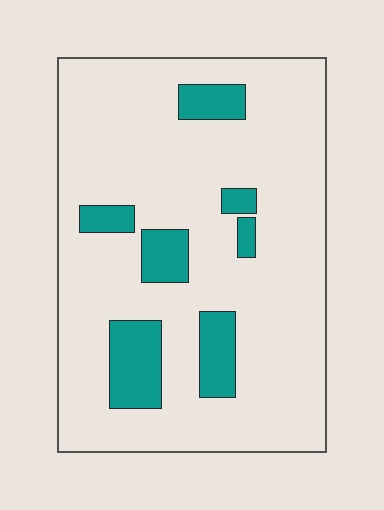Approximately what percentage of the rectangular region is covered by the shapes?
Approximately 15%.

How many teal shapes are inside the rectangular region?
7.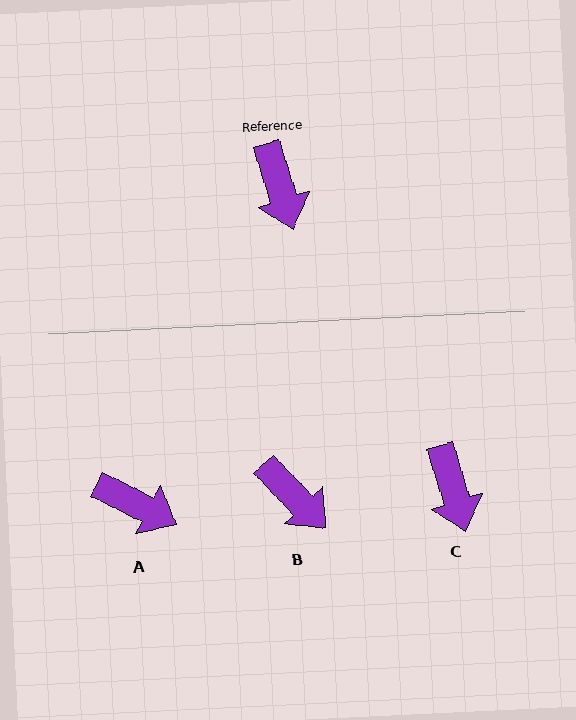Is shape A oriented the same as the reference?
No, it is off by about 46 degrees.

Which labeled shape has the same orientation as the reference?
C.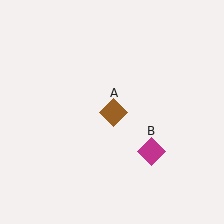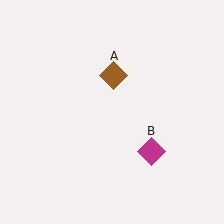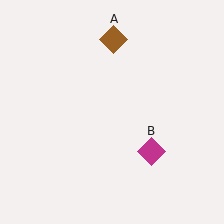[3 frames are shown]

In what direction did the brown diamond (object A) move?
The brown diamond (object A) moved up.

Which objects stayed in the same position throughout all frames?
Magenta diamond (object B) remained stationary.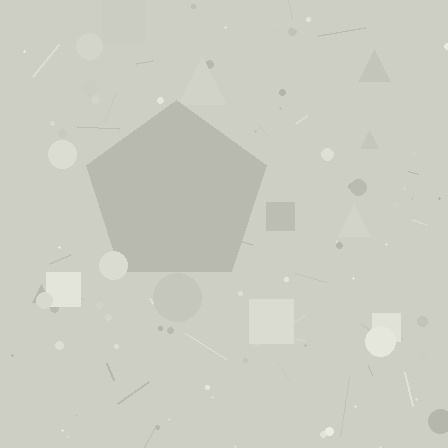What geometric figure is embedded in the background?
A pentagon is embedded in the background.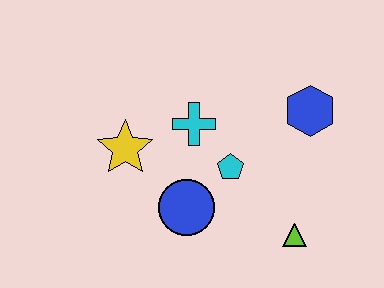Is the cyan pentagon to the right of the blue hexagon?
No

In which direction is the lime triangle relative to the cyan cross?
The lime triangle is below the cyan cross.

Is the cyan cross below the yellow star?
No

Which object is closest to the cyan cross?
The cyan pentagon is closest to the cyan cross.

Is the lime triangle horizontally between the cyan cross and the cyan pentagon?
No